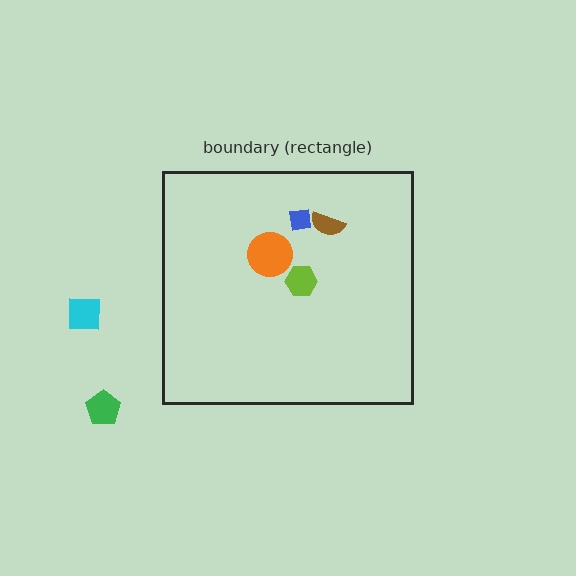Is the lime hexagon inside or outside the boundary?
Inside.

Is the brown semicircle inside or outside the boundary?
Inside.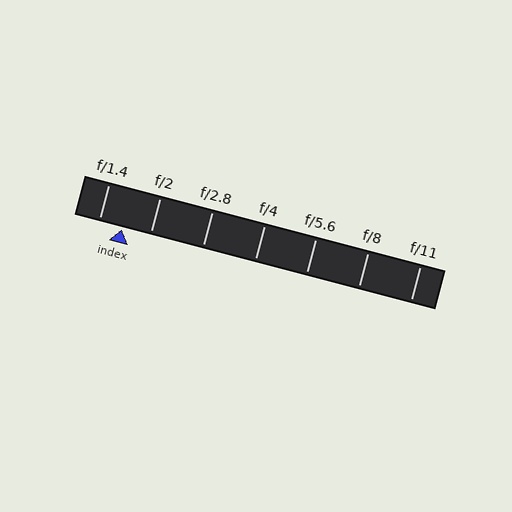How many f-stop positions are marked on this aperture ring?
There are 7 f-stop positions marked.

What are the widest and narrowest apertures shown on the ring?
The widest aperture shown is f/1.4 and the narrowest is f/11.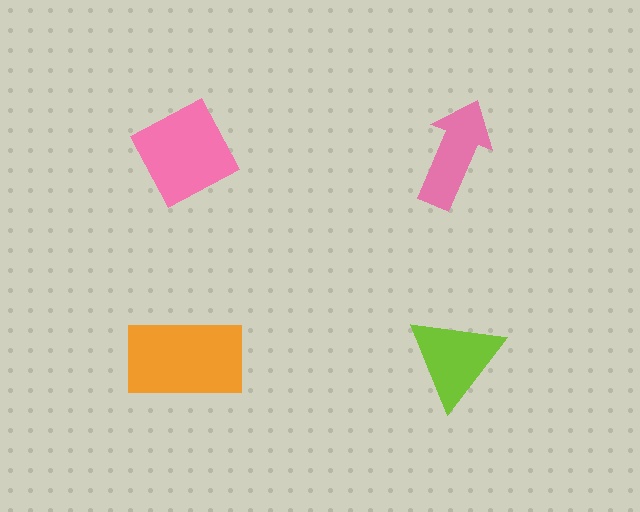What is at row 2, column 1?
An orange rectangle.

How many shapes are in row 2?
2 shapes.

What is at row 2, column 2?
A lime triangle.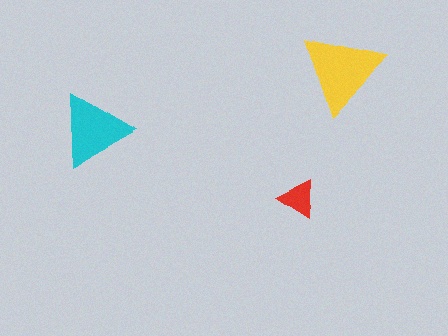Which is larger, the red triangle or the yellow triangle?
The yellow one.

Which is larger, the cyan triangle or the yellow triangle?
The yellow one.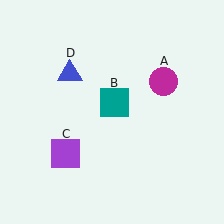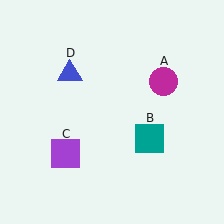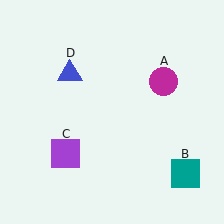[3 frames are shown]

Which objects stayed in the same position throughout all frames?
Magenta circle (object A) and purple square (object C) and blue triangle (object D) remained stationary.